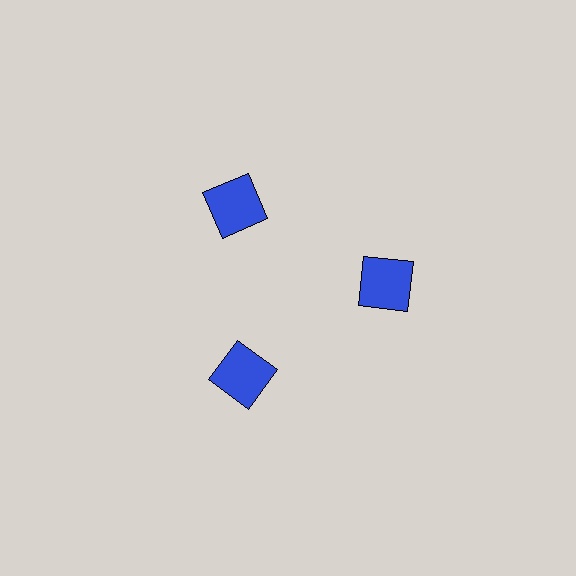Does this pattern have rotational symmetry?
Yes, this pattern has 3-fold rotational symmetry. It looks the same after rotating 120 degrees around the center.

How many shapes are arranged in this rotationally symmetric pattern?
There are 3 shapes, arranged in 3 groups of 1.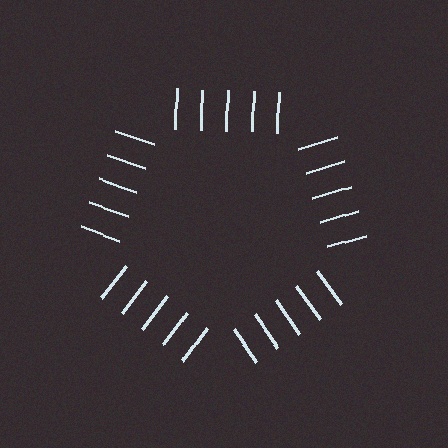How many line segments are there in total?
25 — 5 along each of the 5 edges.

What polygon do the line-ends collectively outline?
An illusory pentagon — the line segments terminate on its edges but no continuous stroke is drawn.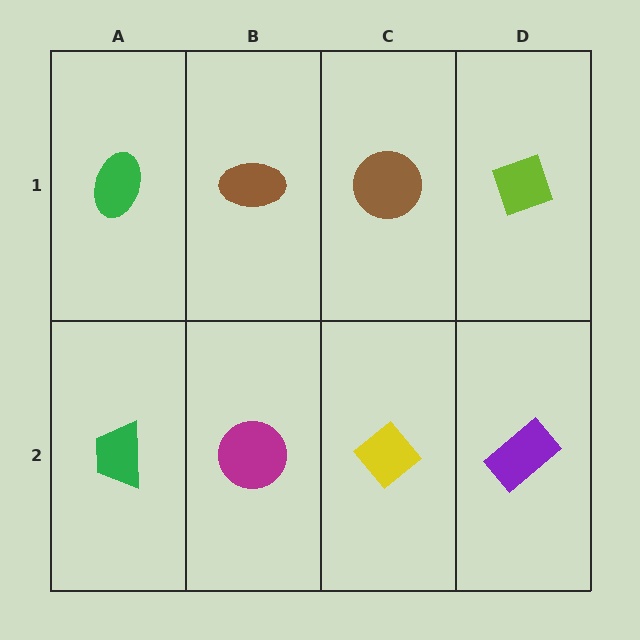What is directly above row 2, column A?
A green ellipse.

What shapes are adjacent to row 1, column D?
A purple rectangle (row 2, column D), a brown circle (row 1, column C).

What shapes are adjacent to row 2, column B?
A brown ellipse (row 1, column B), a green trapezoid (row 2, column A), a yellow diamond (row 2, column C).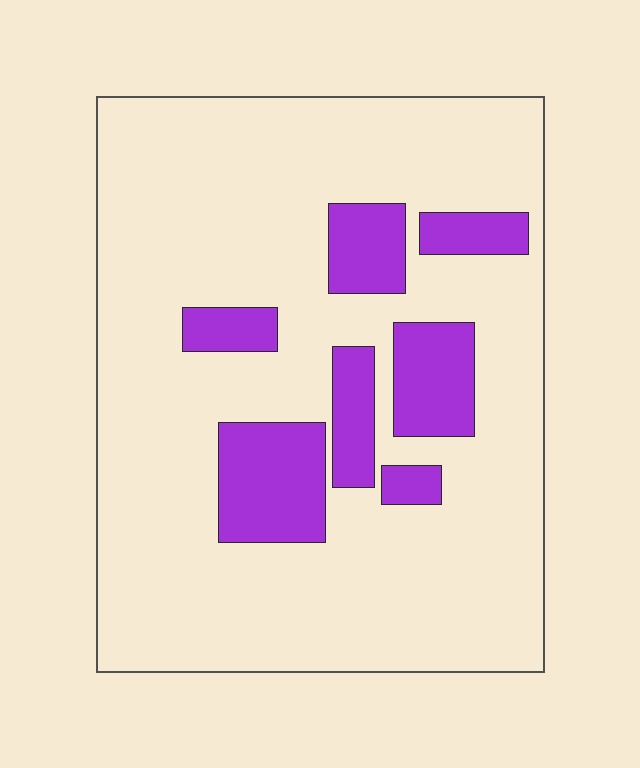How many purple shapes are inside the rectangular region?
7.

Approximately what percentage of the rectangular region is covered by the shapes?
Approximately 20%.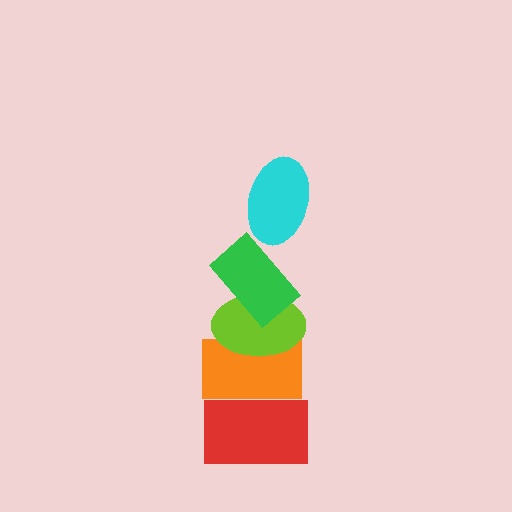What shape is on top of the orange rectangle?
The lime ellipse is on top of the orange rectangle.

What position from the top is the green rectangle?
The green rectangle is 2nd from the top.